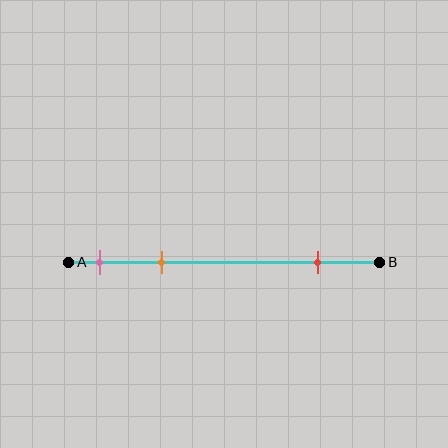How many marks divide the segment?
There are 3 marks dividing the segment.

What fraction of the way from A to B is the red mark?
The red mark is approximately 80% (0.8) of the way from A to B.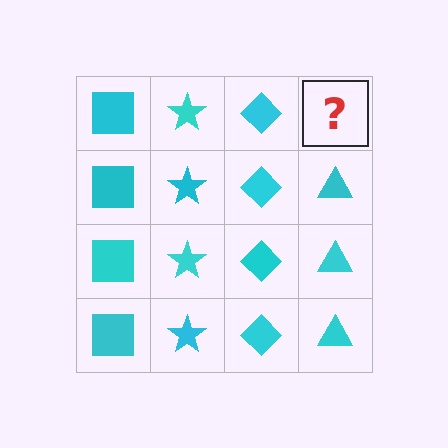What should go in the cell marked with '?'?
The missing cell should contain a cyan triangle.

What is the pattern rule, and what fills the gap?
The rule is that each column has a consistent shape. The gap should be filled with a cyan triangle.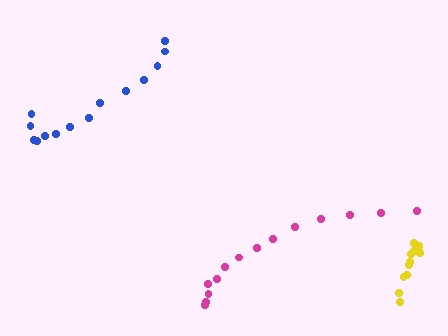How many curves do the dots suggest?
There are 3 distinct paths.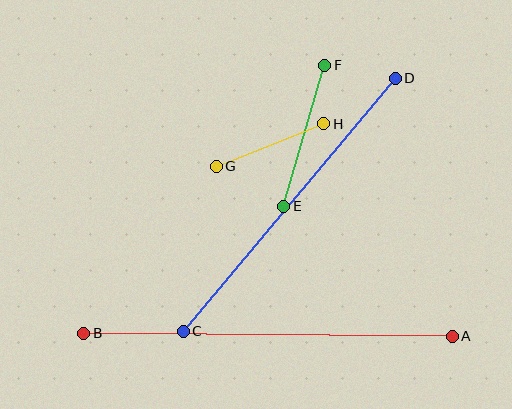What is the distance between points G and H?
The distance is approximately 116 pixels.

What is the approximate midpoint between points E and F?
The midpoint is at approximately (304, 136) pixels.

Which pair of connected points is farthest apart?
Points A and B are farthest apart.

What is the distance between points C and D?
The distance is approximately 330 pixels.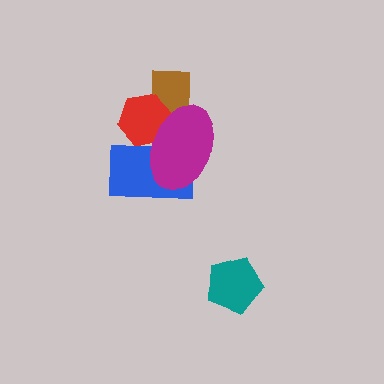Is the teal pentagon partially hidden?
No, no other shape covers it.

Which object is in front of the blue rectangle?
The magenta ellipse is in front of the blue rectangle.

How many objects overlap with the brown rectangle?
2 objects overlap with the brown rectangle.